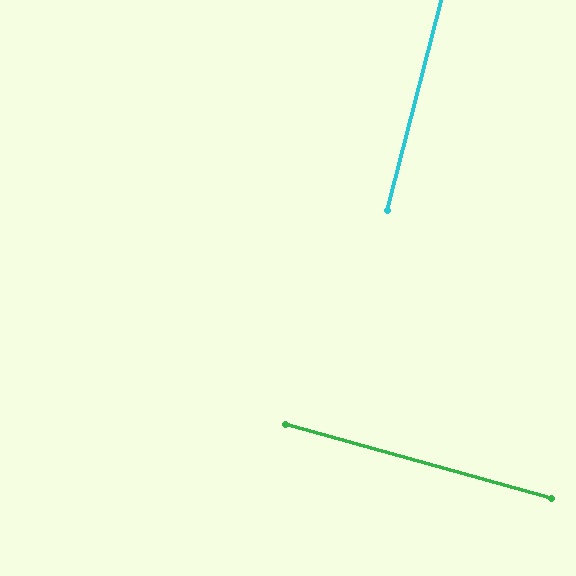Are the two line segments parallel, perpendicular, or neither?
Perpendicular — they meet at approximately 89°.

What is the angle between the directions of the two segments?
Approximately 89 degrees.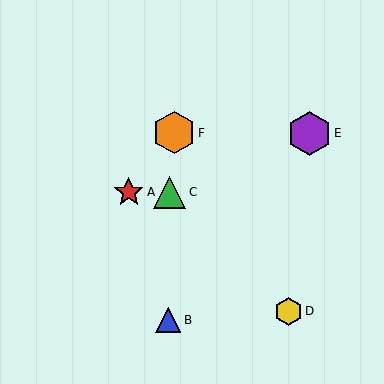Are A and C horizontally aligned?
Yes, both are at y≈192.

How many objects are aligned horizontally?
2 objects (A, C) are aligned horizontally.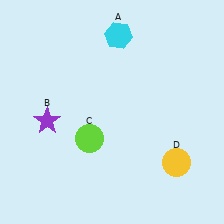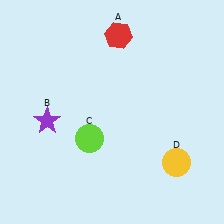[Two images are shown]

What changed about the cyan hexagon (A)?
In Image 1, A is cyan. In Image 2, it changed to red.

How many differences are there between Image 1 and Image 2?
There is 1 difference between the two images.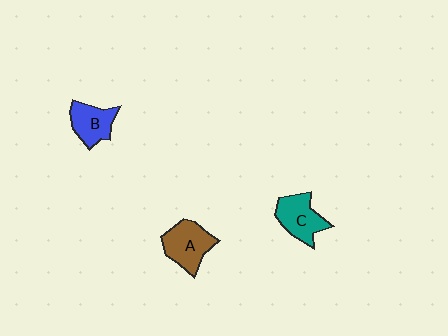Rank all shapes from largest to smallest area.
From largest to smallest: A (brown), C (teal), B (blue).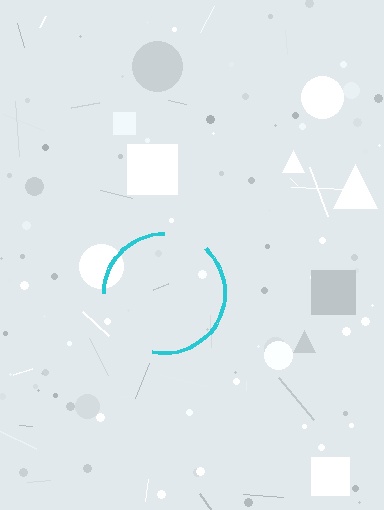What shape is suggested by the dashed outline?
The dashed outline suggests a circle.